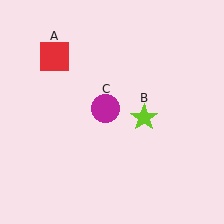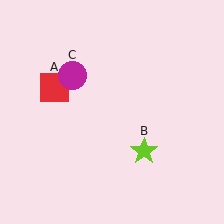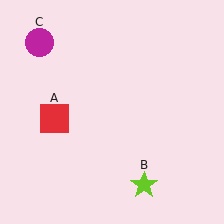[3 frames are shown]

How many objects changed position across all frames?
3 objects changed position: red square (object A), lime star (object B), magenta circle (object C).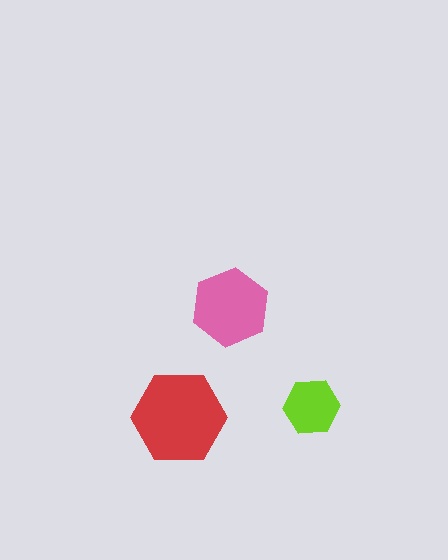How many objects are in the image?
There are 3 objects in the image.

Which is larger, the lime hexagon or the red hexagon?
The red one.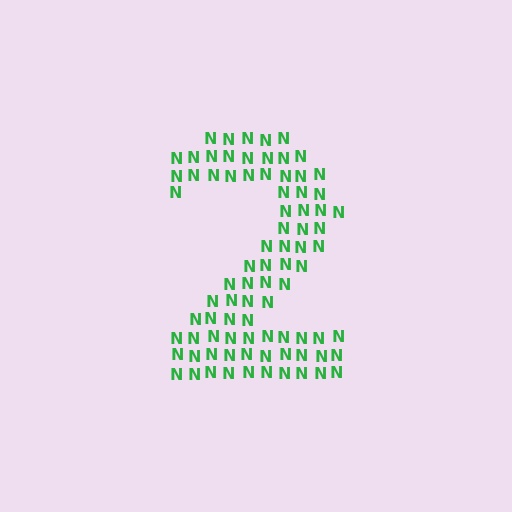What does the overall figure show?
The overall figure shows the digit 2.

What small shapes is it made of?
It is made of small letter N's.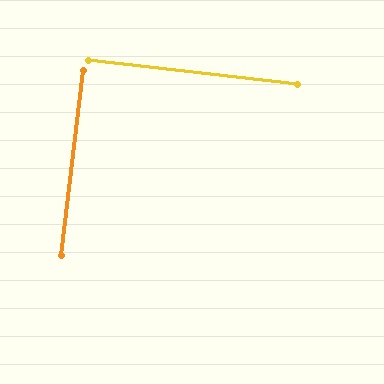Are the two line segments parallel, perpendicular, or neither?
Perpendicular — they meet at approximately 90°.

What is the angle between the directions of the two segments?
Approximately 90 degrees.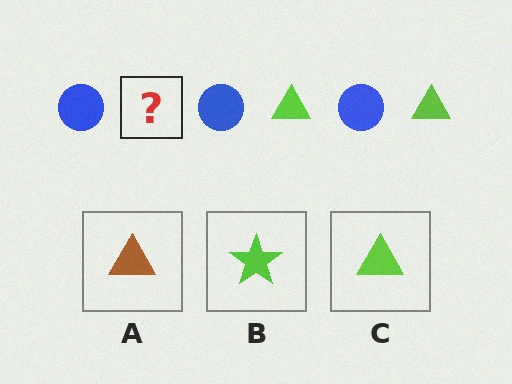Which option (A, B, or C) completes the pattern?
C.